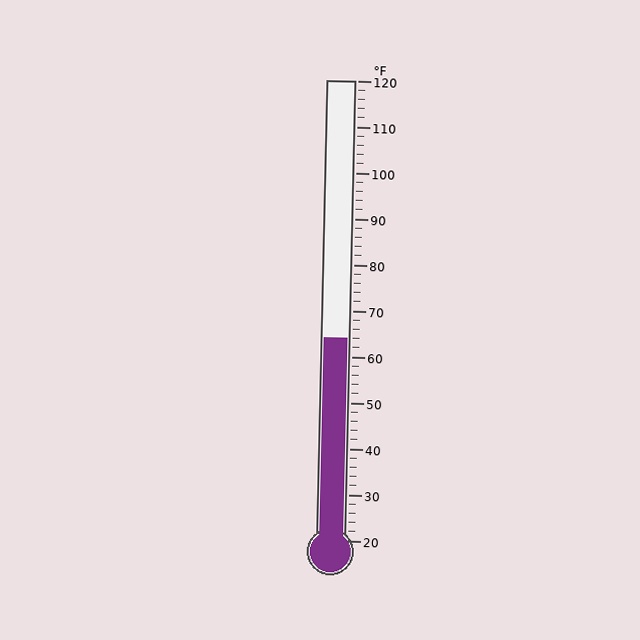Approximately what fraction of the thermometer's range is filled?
The thermometer is filled to approximately 45% of its range.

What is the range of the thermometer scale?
The thermometer scale ranges from 20°F to 120°F.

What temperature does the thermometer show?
The thermometer shows approximately 64°F.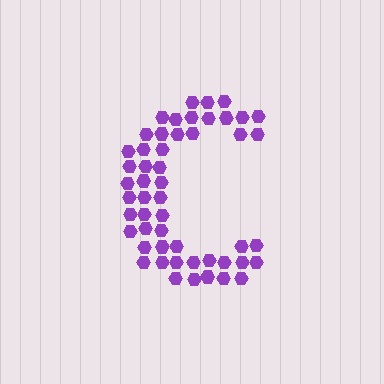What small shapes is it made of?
It is made of small hexagons.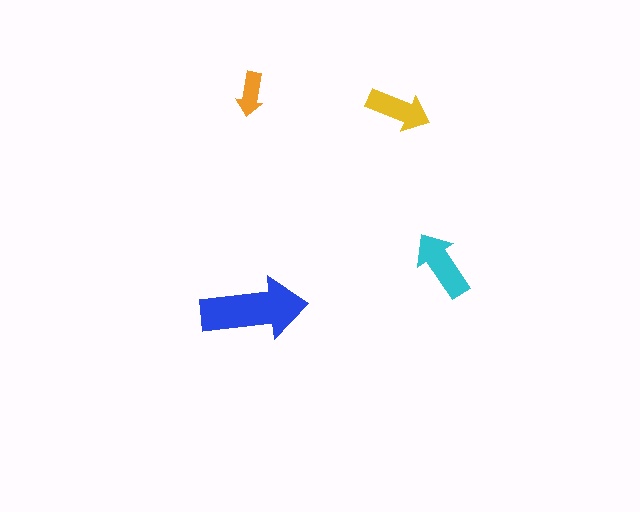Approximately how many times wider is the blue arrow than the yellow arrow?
About 1.5 times wider.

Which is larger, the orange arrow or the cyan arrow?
The cyan one.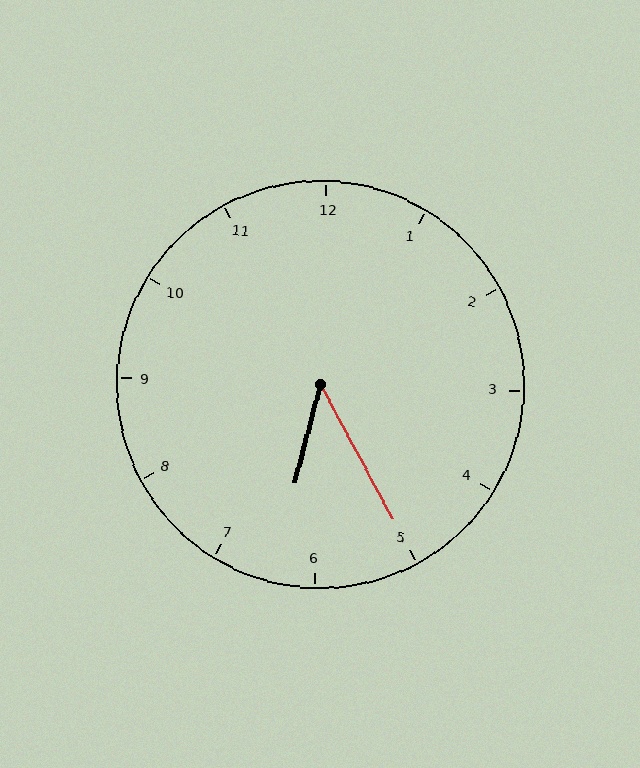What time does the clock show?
6:25.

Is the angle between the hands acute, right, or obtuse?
It is acute.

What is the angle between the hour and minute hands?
Approximately 42 degrees.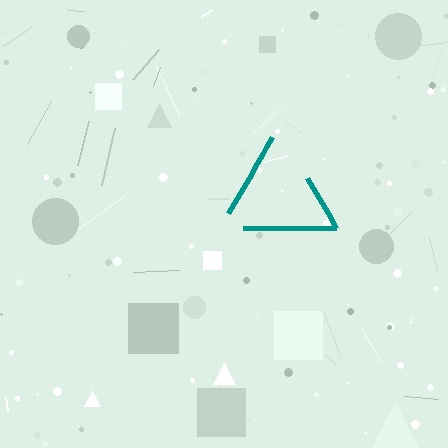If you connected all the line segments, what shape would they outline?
They would outline a triangle.